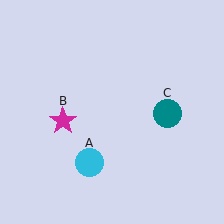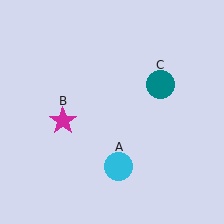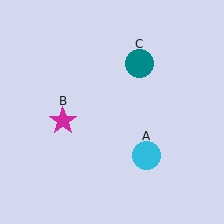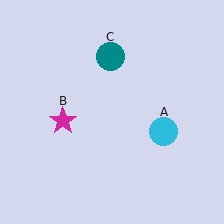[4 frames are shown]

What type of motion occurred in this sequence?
The cyan circle (object A), teal circle (object C) rotated counterclockwise around the center of the scene.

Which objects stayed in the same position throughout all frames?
Magenta star (object B) remained stationary.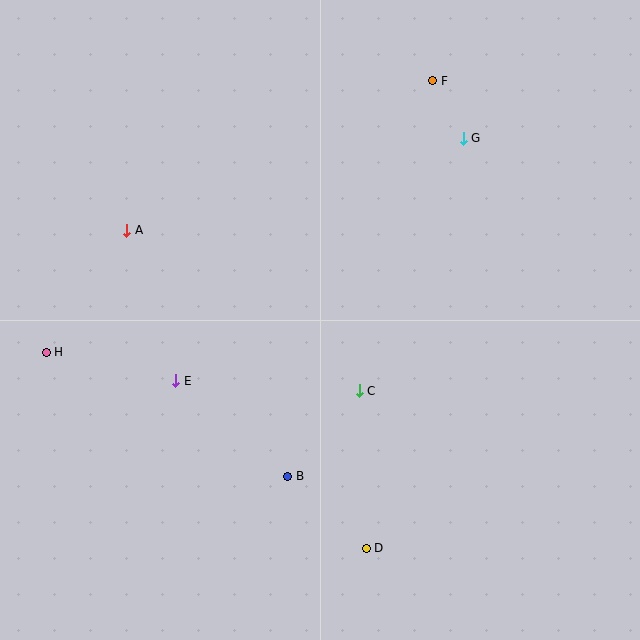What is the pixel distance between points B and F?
The distance between B and F is 421 pixels.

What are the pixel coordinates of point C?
Point C is at (359, 391).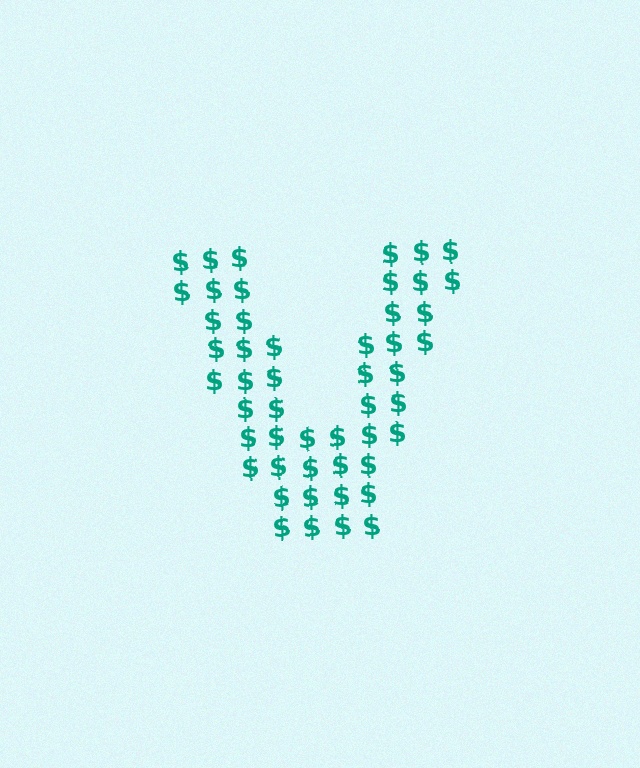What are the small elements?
The small elements are dollar signs.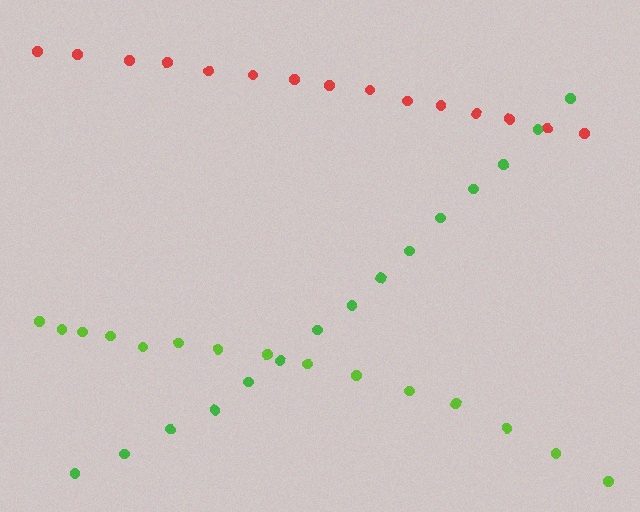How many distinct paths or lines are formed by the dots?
There are 3 distinct paths.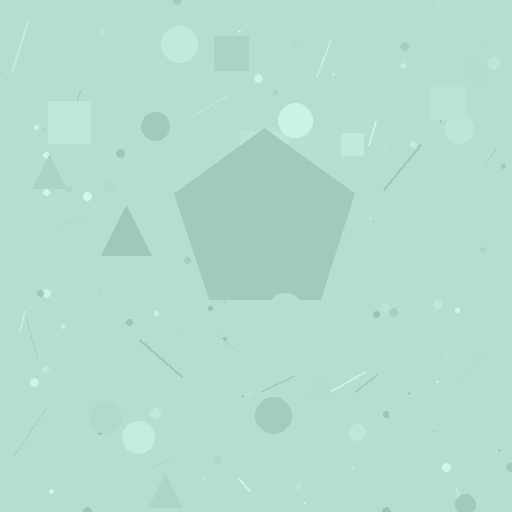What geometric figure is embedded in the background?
A pentagon is embedded in the background.